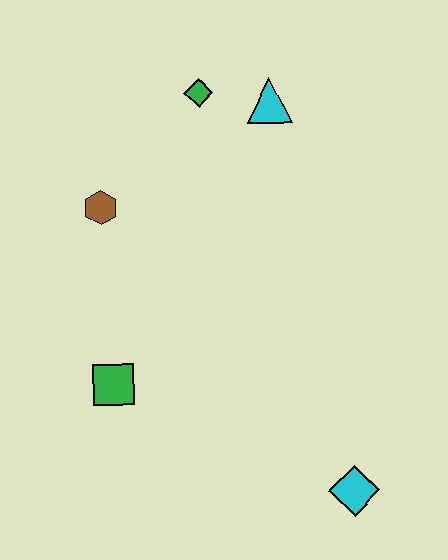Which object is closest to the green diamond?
The cyan triangle is closest to the green diamond.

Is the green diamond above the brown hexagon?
Yes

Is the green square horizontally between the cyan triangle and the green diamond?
No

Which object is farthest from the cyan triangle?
The cyan diamond is farthest from the cyan triangle.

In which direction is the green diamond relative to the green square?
The green diamond is above the green square.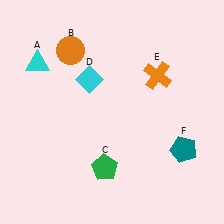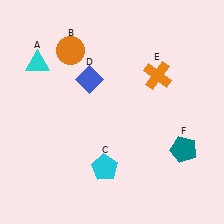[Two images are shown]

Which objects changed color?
C changed from green to cyan. D changed from cyan to blue.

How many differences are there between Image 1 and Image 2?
There are 2 differences between the two images.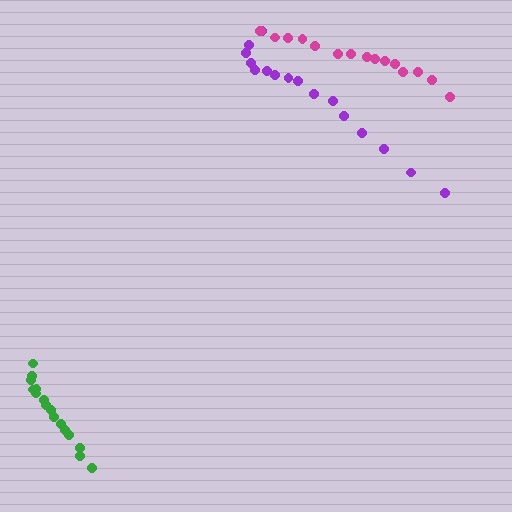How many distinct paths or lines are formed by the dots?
There are 3 distinct paths.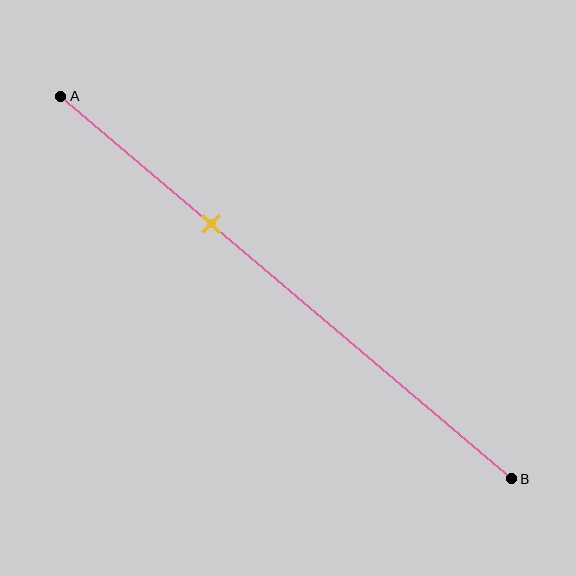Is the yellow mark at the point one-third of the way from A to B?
Yes, the mark is approximately at the one-third point.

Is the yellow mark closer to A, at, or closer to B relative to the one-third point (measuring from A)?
The yellow mark is approximately at the one-third point of segment AB.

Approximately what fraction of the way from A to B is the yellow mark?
The yellow mark is approximately 35% of the way from A to B.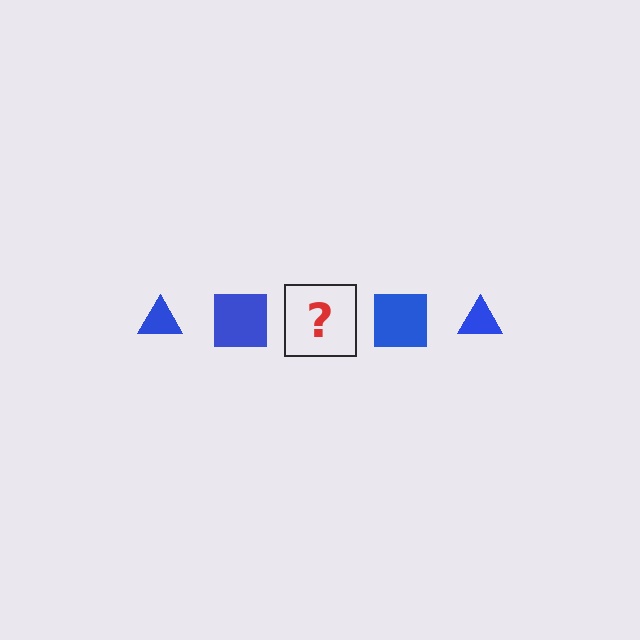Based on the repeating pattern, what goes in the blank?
The blank should be a blue triangle.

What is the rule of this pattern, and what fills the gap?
The rule is that the pattern cycles through triangle, square shapes in blue. The gap should be filled with a blue triangle.